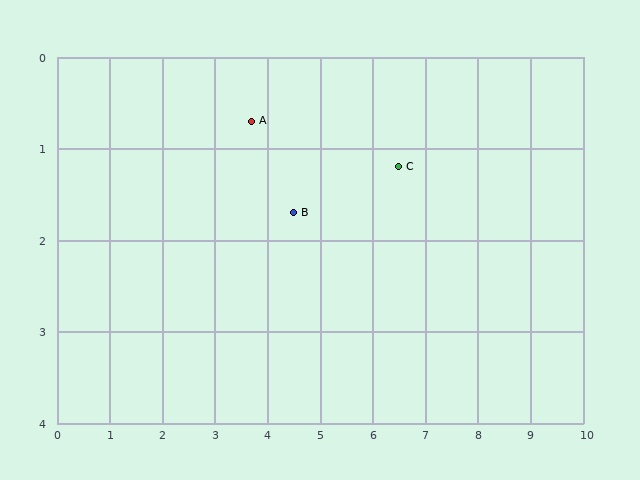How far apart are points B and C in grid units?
Points B and C are about 2.1 grid units apart.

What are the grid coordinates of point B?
Point B is at approximately (4.5, 1.7).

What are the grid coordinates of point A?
Point A is at approximately (3.7, 0.7).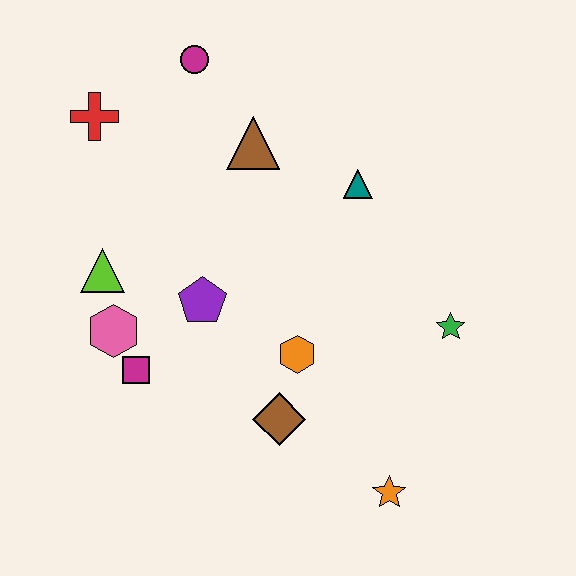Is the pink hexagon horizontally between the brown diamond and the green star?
No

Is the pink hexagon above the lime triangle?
No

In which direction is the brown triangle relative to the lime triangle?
The brown triangle is to the right of the lime triangle.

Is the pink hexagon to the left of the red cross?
No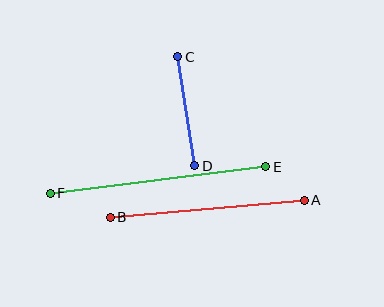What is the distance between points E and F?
The distance is approximately 217 pixels.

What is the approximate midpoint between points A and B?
The midpoint is at approximately (207, 209) pixels.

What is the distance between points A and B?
The distance is approximately 194 pixels.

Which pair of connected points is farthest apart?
Points E and F are farthest apart.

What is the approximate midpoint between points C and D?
The midpoint is at approximately (186, 111) pixels.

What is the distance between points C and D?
The distance is approximately 110 pixels.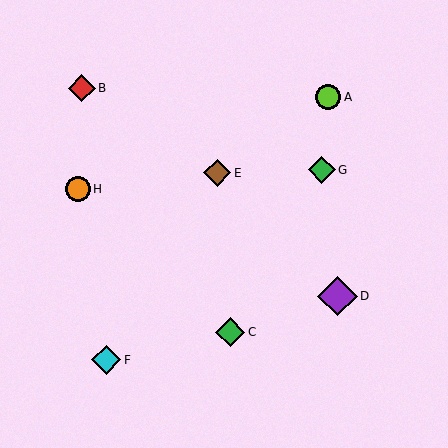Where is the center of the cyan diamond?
The center of the cyan diamond is at (106, 360).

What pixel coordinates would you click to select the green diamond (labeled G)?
Click at (322, 170) to select the green diamond G.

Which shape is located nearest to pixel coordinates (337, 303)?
The purple diamond (labeled D) at (338, 296) is nearest to that location.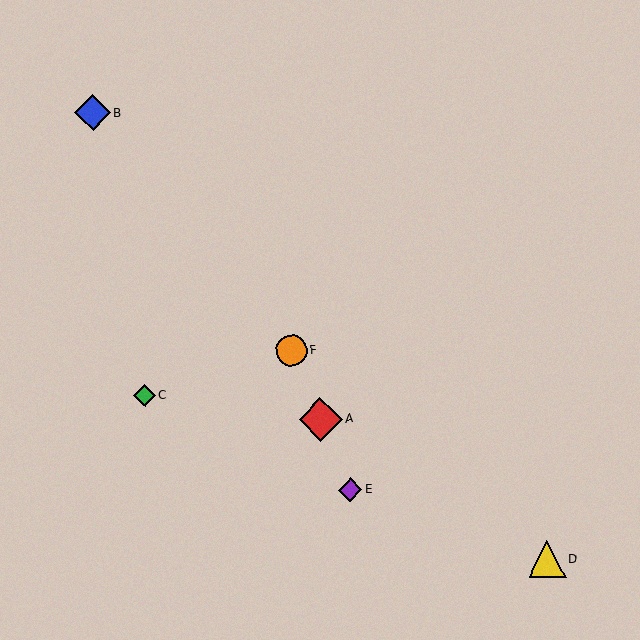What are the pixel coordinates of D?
Object D is at (547, 559).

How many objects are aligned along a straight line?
3 objects (A, E, F) are aligned along a straight line.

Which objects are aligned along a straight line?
Objects A, E, F are aligned along a straight line.